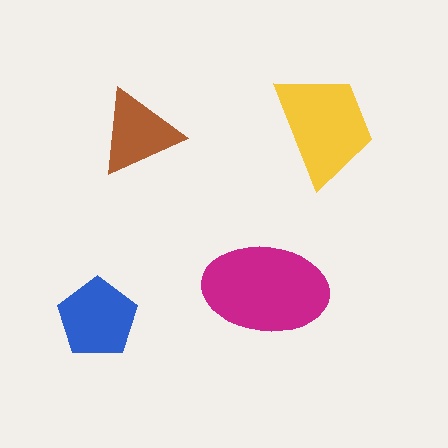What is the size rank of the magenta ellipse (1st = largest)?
1st.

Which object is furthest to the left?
The blue pentagon is leftmost.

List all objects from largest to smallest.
The magenta ellipse, the yellow trapezoid, the blue pentagon, the brown triangle.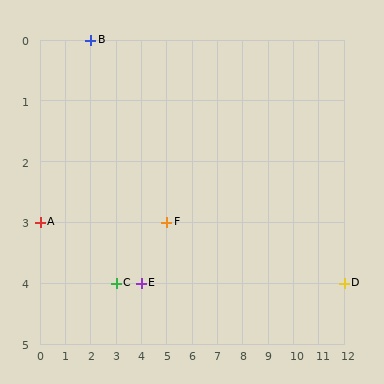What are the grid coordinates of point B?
Point B is at grid coordinates (2, 0).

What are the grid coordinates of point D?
Point D is at grid coordinates (12, 4).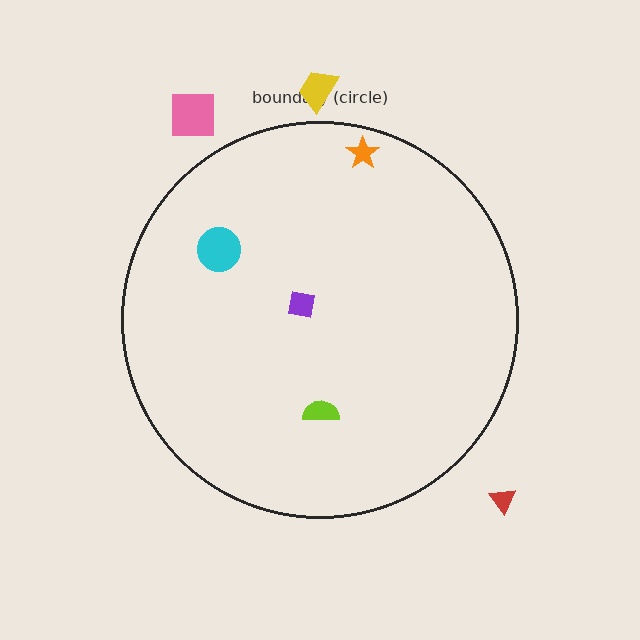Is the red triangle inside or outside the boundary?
Outside.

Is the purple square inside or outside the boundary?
Inside.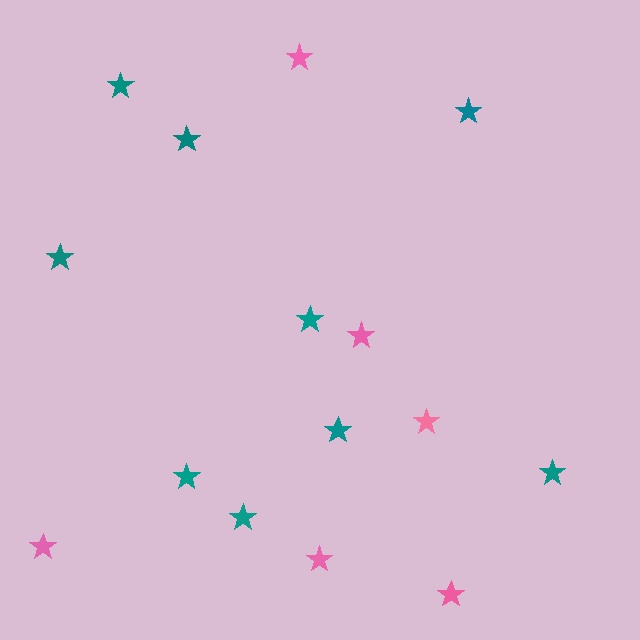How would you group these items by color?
There are 2 groups: one group of teal stars (9) and one group of pink stars (6).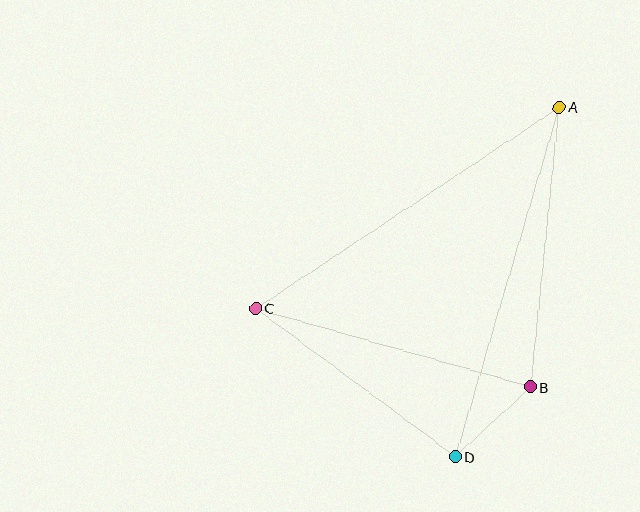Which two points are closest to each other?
Points B and D are closest to each other.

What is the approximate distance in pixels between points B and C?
The distance between B and C is approximately 286 pixels.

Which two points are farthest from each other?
Points A and D are farthest from each other.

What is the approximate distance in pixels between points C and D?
The distance between C and D is approximately 249 pixels.